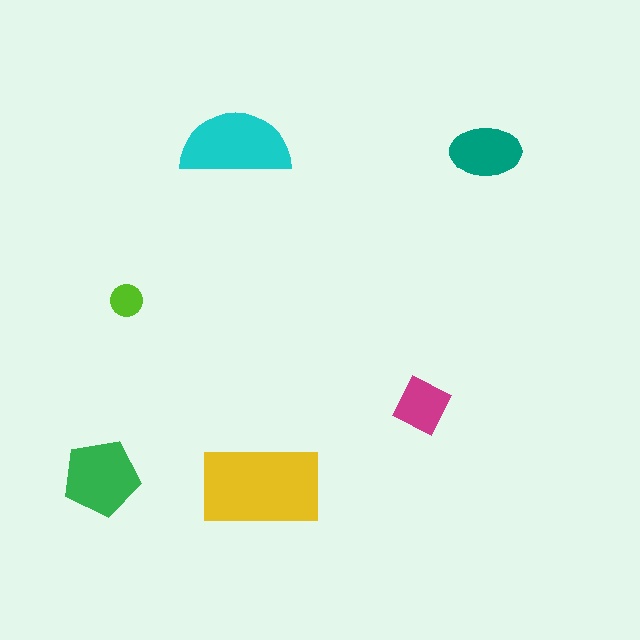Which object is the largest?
The yellow rectangle.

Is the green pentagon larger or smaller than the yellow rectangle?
Smaller.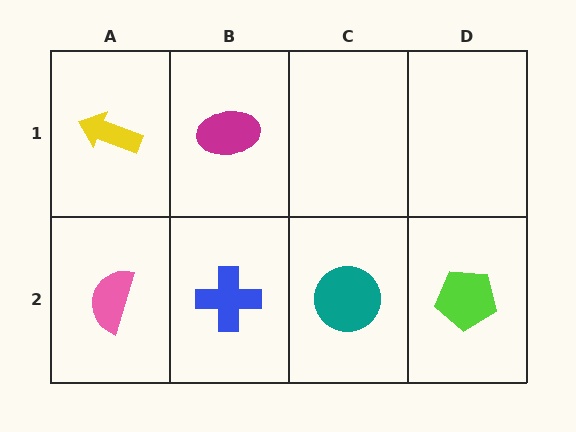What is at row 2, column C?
A teal circle.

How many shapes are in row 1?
2 shapes.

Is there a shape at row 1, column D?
No, that cell is empty.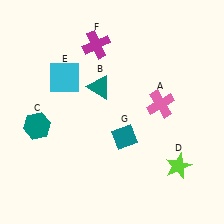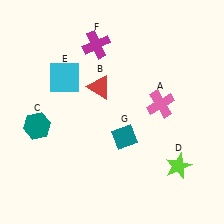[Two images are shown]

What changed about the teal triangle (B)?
In Image 1, B is teal. In Image 2, it changed to red.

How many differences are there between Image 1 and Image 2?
There is 1 difference between the two images.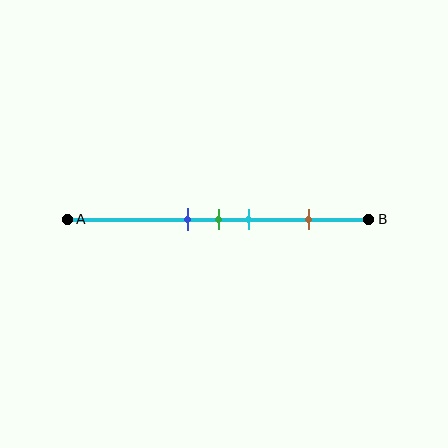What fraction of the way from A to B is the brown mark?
The brown mark is approximately 80% (0.8) of the way from A to B.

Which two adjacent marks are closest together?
The blue and green marks are the closest adjacent pair.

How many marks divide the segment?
There are 4 marks dividing the segment.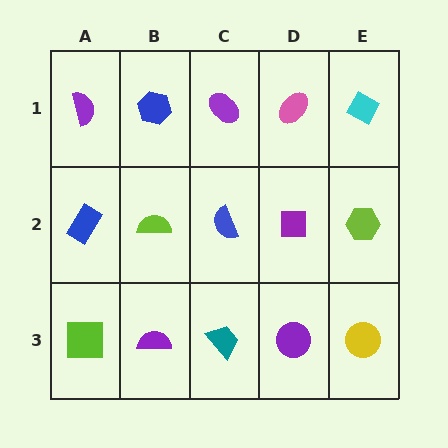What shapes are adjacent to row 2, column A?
A purple semicircle (row 1, column A), a lime square (row 3, column A), a lime semicircle (row 2, column B).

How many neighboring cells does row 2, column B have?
4.